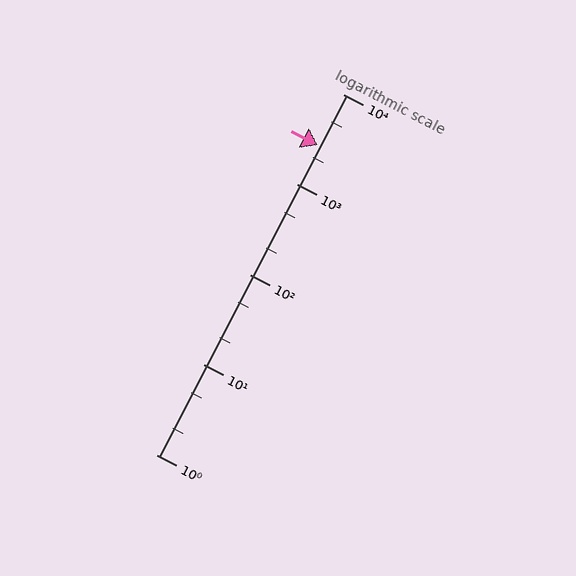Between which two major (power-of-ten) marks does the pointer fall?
The pointer is between 1000 and 10000.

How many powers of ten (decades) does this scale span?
The scale spans 4 decades, from 1 to 10000.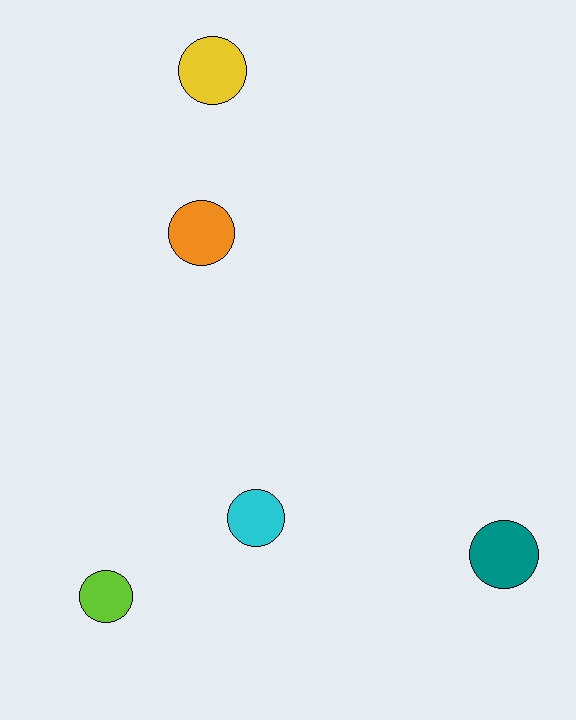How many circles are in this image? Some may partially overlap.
There are 5 circles.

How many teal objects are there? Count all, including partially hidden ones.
There is 1 teal object.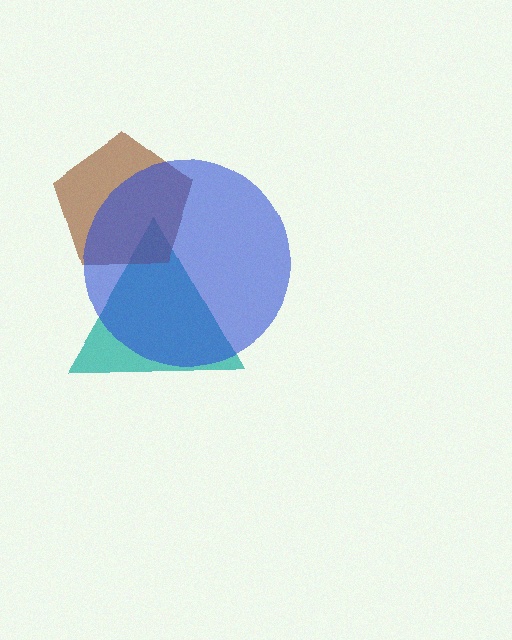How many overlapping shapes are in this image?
There are 3 overlapping shapes in the image.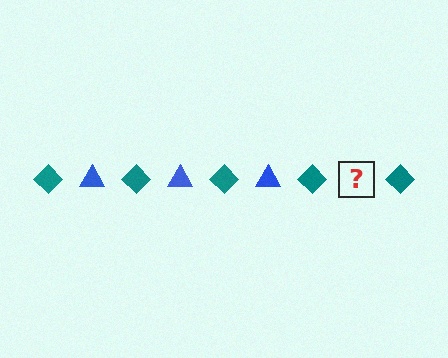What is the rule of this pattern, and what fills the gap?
The rule is that the pattern alternates between teal diamond and blue triangle. The gap should be filled with a blue triangle.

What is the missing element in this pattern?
The missing element is a blue triangle.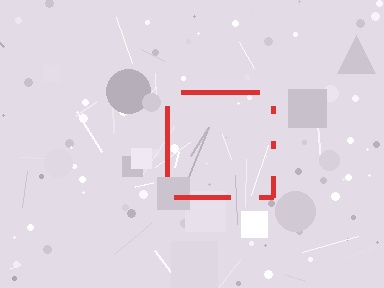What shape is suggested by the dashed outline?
The dashed outline suggests a square.